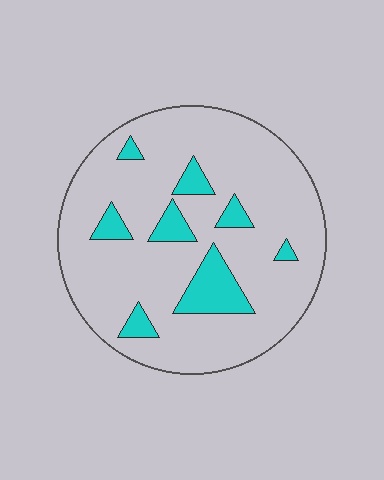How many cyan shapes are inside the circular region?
8.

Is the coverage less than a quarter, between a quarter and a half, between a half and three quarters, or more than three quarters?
Less than a quarter.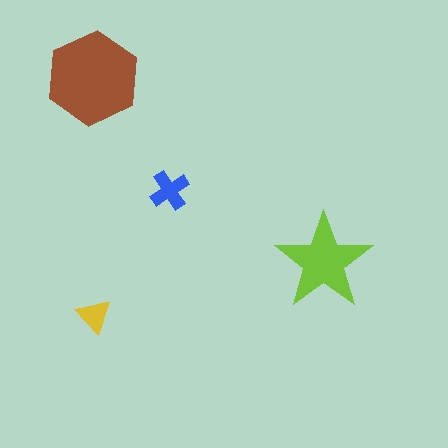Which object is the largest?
The brown hexagon.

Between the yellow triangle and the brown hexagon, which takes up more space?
The brown hexagon.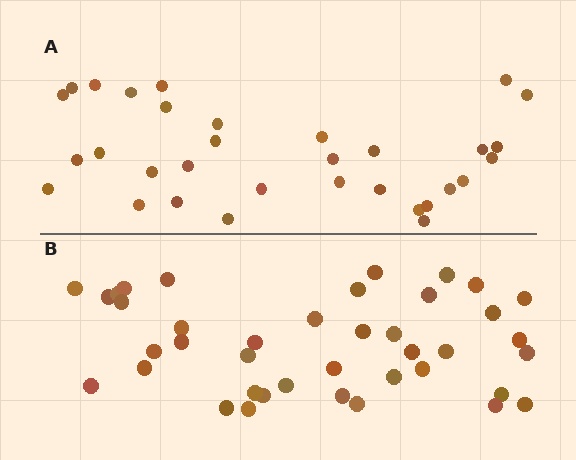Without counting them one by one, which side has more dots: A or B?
Region B (the bottom region) has more dots.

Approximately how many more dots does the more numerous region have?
Region B has roughly 8 or so more dots than region A.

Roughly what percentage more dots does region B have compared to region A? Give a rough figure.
About 25% more.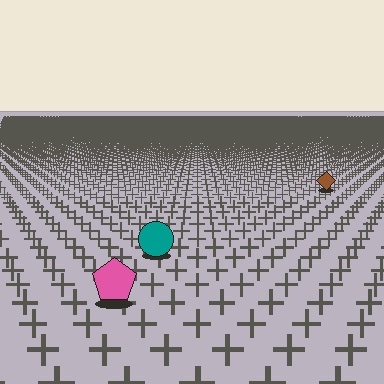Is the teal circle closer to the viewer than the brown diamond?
Yes. The teal circle is closer — you can tell from the texture gradient: the ground texture is coarser near it.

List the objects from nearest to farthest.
From nearest to farthest: the pink pentagon, the teal circle, the brown diamond.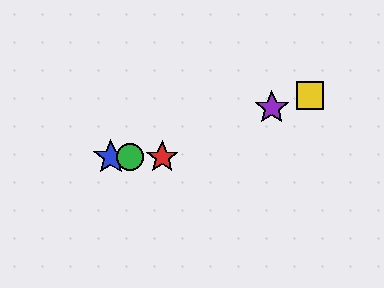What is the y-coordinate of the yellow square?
The yellow square is at y≈95.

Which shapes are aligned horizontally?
The red star, the blue star, the green circle are aligned horizontally.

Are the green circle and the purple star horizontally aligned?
No, the green circle is at y≈157 and the purple star is at y≈108.